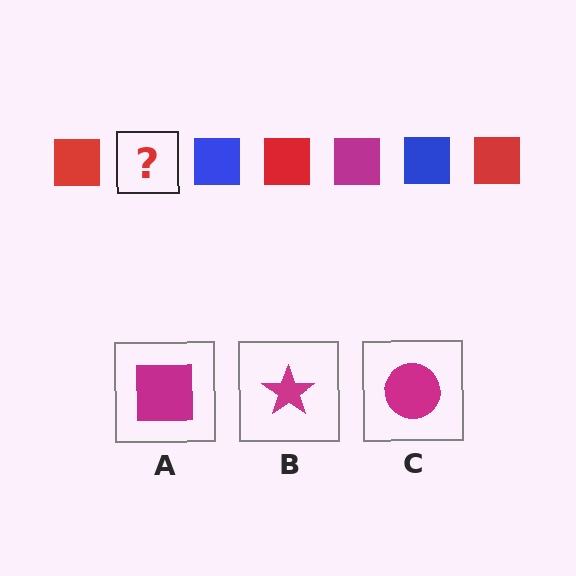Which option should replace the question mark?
Option A.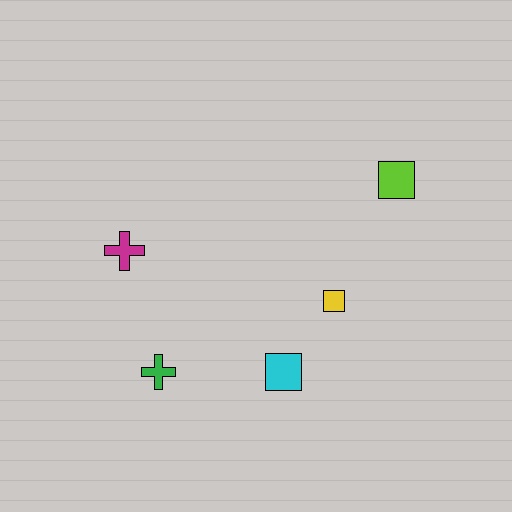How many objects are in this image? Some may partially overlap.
There are 5 objects.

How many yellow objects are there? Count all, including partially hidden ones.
There is 1 yellow object.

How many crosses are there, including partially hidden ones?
There are 2 crosses.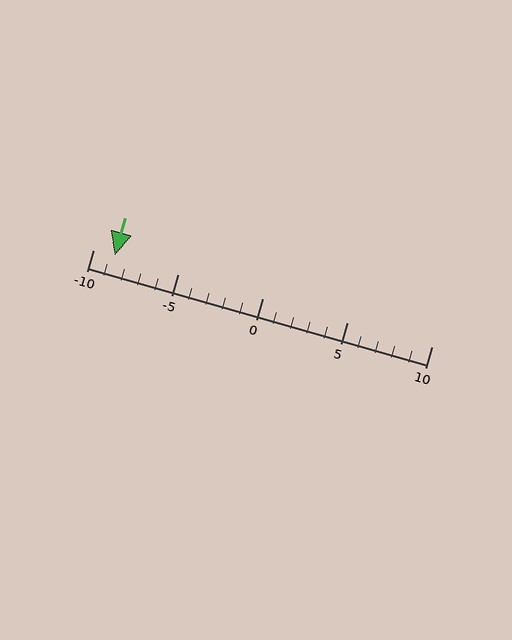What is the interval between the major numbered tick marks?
The major tick marks are spaced 5 units apart.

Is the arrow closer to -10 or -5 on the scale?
The arrow is closer to -10.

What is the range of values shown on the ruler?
The ruler shows values from -10 to 10.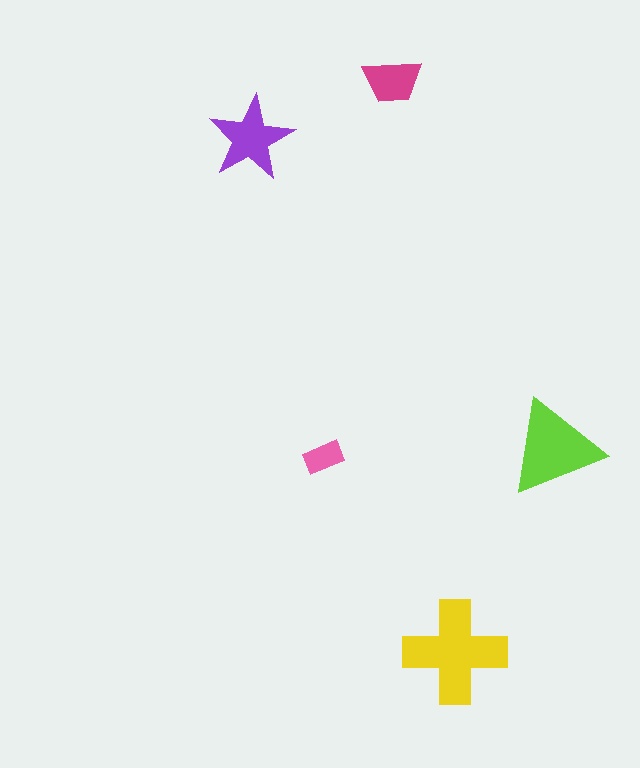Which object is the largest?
The yellow cross.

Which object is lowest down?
The yellow cross is bottommost.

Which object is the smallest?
The pink rectangle.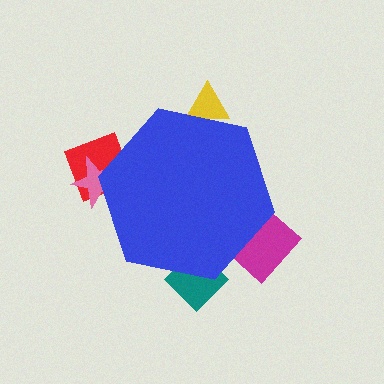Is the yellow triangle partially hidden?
Yes, the yellow triangle is partially hidden behind the blue hexagon.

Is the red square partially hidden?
Yes, the red square is partially hidden behind the blue hexagon.